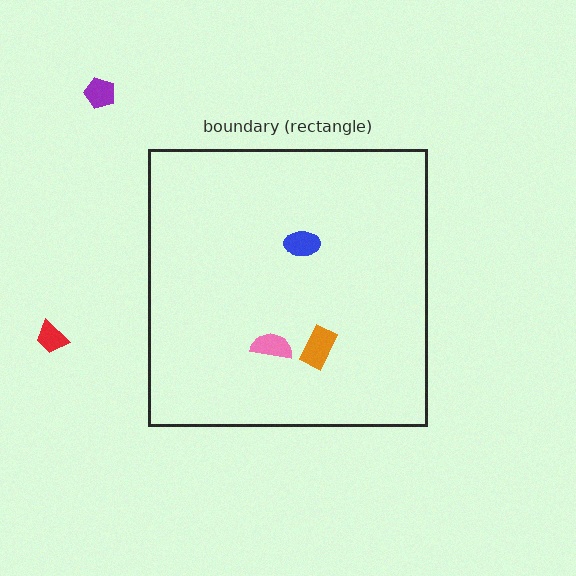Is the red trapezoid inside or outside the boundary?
Outside.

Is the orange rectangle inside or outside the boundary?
Inside.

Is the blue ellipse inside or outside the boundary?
Inside.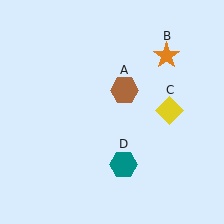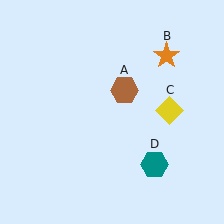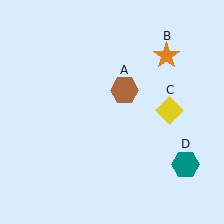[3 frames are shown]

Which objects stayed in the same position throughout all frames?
Brown hexagon (object A) and orange star (object B) and yellow diamond (object C) remained stationary.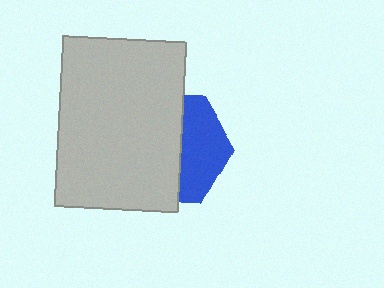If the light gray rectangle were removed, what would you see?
You would see the complete blue hexagon.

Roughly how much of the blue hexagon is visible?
A small part of it is visible (roughly 41%).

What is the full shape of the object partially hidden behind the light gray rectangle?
The partially hidden object is a blue hexagon.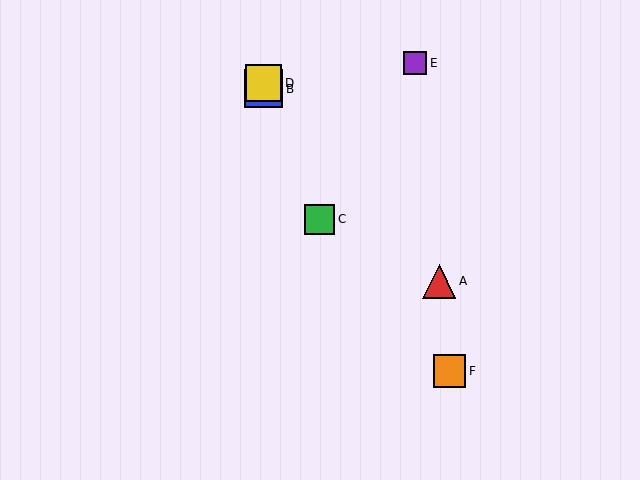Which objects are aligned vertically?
Objects B, D are aligned vertically.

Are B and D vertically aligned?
Yes, both are at x≈264.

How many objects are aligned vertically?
2 objects (B, D) are aligned vertically.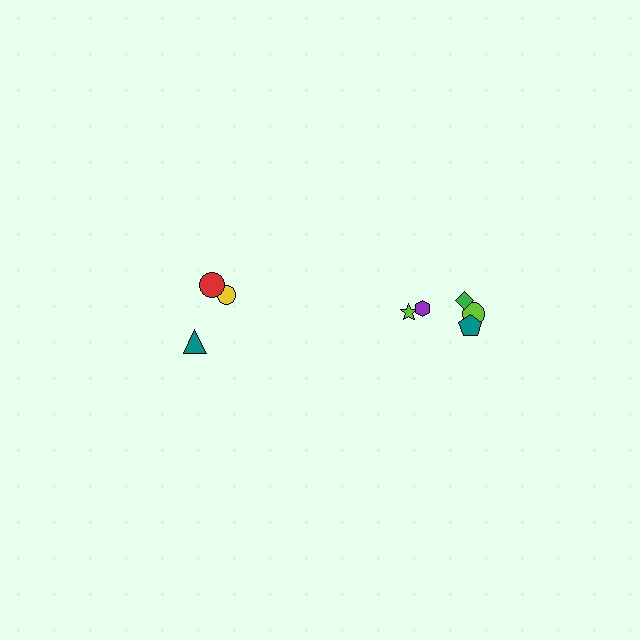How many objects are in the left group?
There are 3 objects.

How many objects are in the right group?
There are 5 objects.